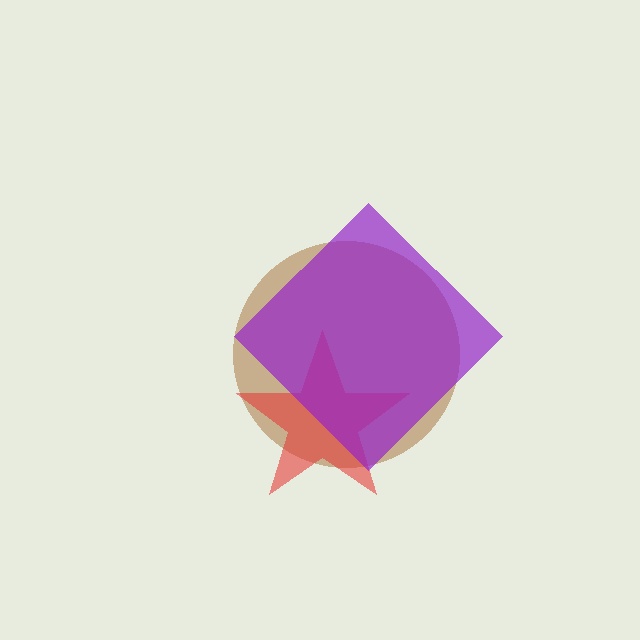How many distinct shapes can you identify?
There are 3 distinct shapes: a brown circle, a red star, a purple diamond.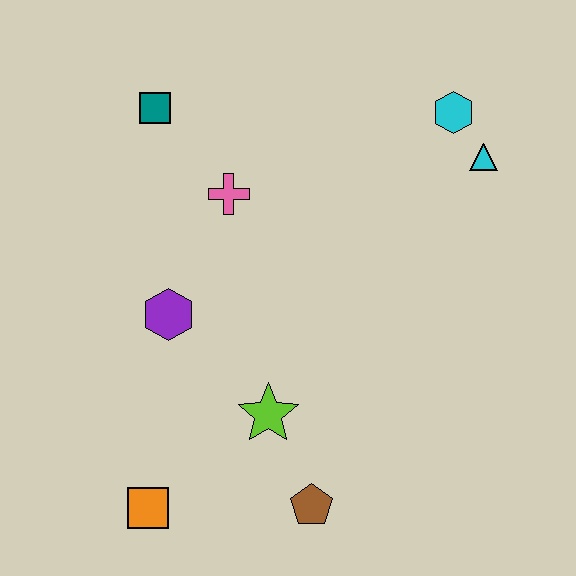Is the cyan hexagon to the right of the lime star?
Yes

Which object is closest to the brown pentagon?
The lime star is closest to the brown pentagon.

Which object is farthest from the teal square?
The brown pentagon is farthest from the teal square.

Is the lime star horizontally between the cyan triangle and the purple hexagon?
Yes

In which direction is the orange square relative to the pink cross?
The orange square is below the pink cross.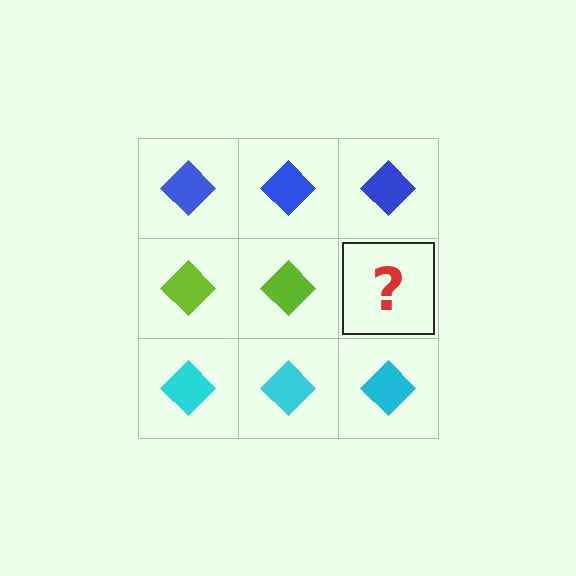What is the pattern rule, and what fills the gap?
The rule is that each row has a consistent color. The gap should be filled with a lime diamond.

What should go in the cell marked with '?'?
The missing cell should contain a lime diamond.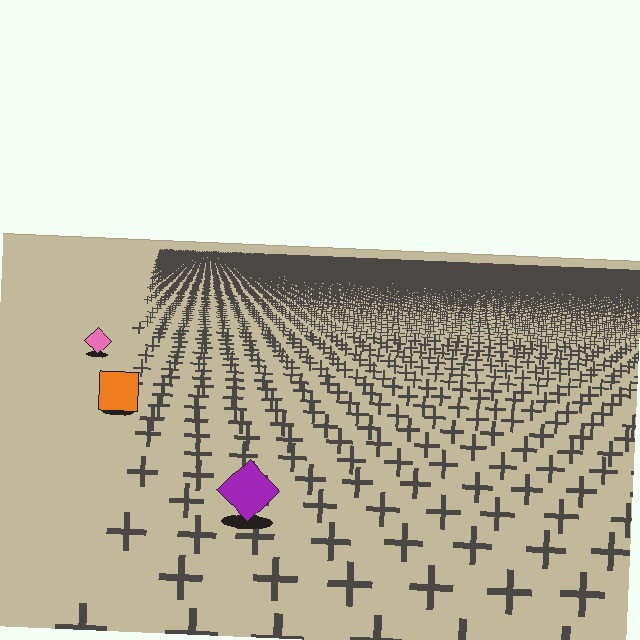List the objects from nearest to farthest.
From nearest to farthest: the purple diamond, the orange square, the pink diamond.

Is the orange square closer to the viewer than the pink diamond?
Yes. The orange square is closer — you can tell from the texture gradient: the ground texture is coarser near it.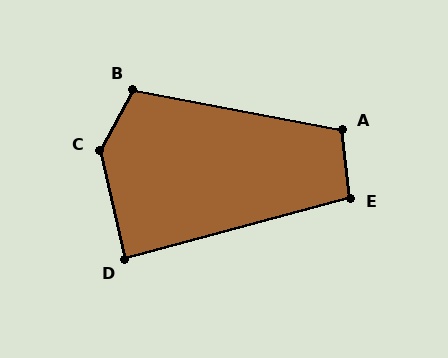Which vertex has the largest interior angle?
C, at approximately 138 degrees.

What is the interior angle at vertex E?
Approximately 98 degrees (obtuse).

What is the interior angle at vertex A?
Approximately 108 degrees (obtuse).